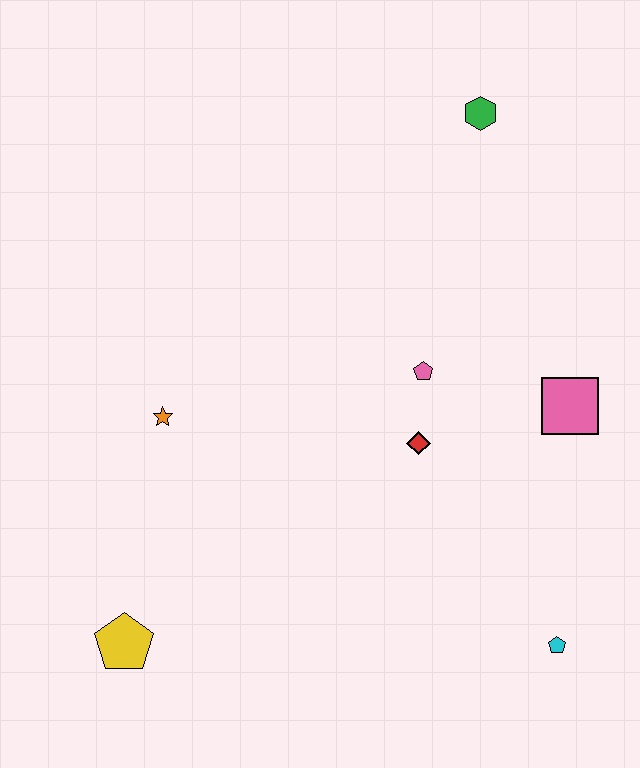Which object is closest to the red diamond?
The pink pentagon is closest to the red diamond.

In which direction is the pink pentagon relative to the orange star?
The pink pentagon is to the right of the orange star.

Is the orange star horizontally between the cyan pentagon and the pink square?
No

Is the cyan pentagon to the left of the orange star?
No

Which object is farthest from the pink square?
The yellow pentagon is farthest from the pink square.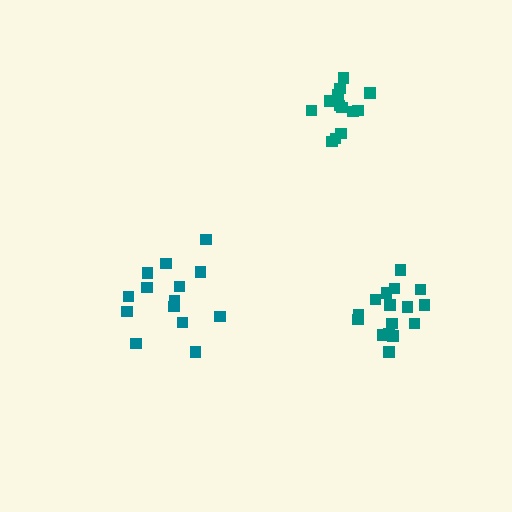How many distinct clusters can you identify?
There are 3 distinct clusters.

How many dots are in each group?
Group 1: 16 dots, Group 2: 14 dots, Group 3: 14 dots (44 total).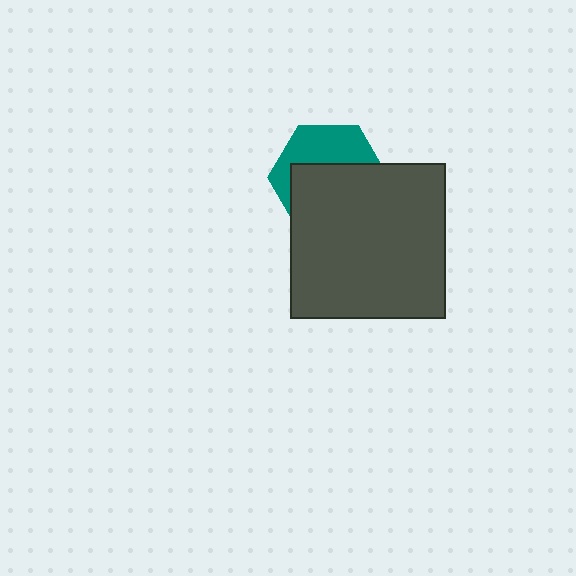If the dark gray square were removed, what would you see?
You would see the complete teal hexagon.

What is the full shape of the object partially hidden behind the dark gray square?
The partially hidden object is a teal hexagon.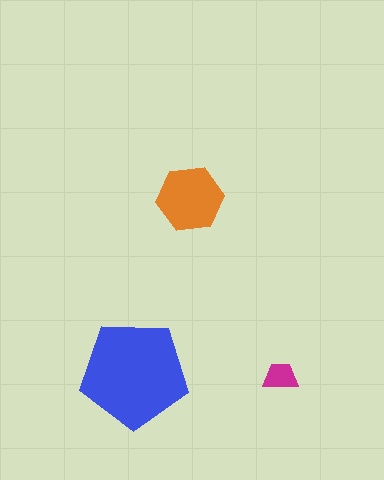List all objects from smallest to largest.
The magenta trapezoid, the orange hexagon, the blue pentagon.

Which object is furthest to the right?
The magenta trapezoid is rightmost.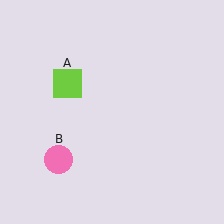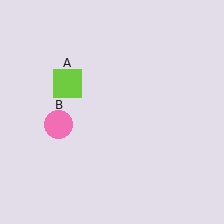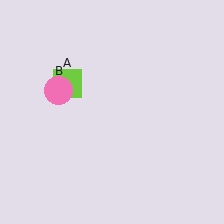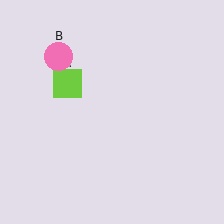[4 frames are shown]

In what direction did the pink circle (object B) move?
The pink circle (object B) moved up.